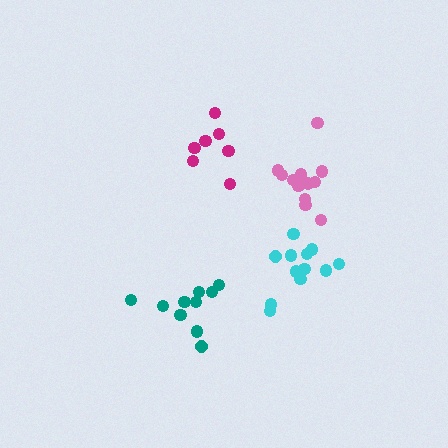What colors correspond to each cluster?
The clusters are colored: teal, pink, cyan, magenta.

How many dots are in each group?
Group 1: 10 dots, Group 2: 12 dots, Group 3: 12 dots, Group 4: 7 dots (41 total).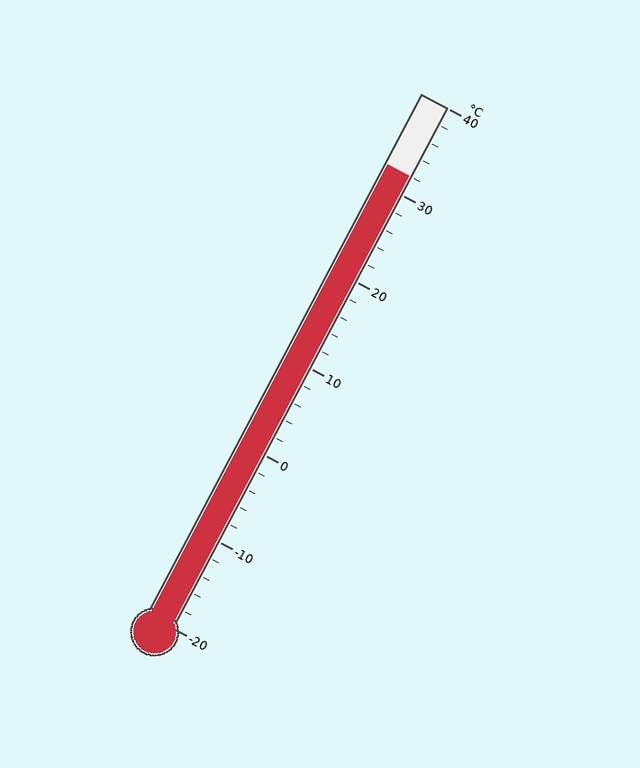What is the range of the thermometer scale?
The thermometer scale ranges from -20°C to 40°C.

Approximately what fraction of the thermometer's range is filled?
The thermometer is filled to approximately 85% of its range.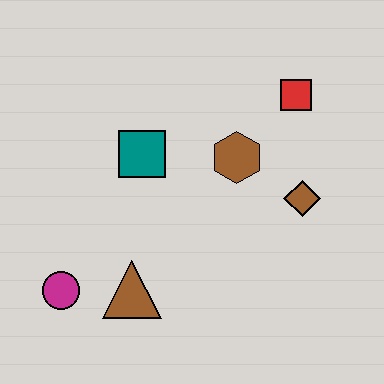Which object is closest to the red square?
The brown hexagon is closest to the red square.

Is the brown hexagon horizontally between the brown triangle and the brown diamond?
Yes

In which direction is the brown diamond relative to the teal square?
The brown diamond is to the right of the teal square.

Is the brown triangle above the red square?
No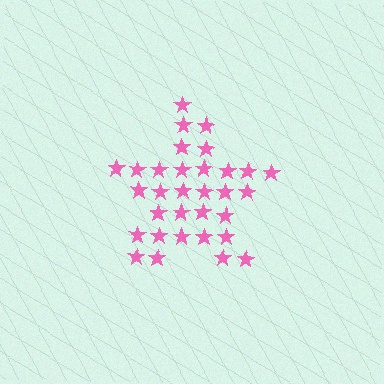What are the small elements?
The small elements are stars.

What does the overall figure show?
The overall figure shows a star.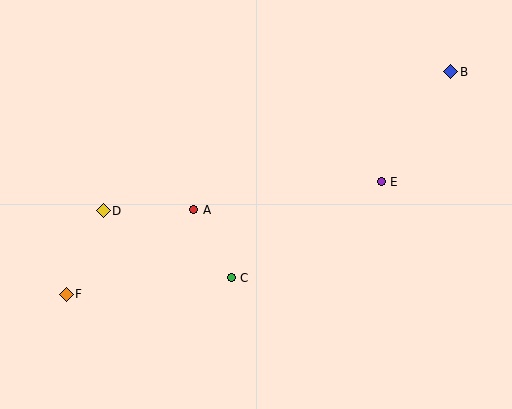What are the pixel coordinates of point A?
Point A is at (194, 210).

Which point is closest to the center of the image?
Point A at (194, 210) is closest to the center.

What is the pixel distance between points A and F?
The distance between A and F is 153 pixels.